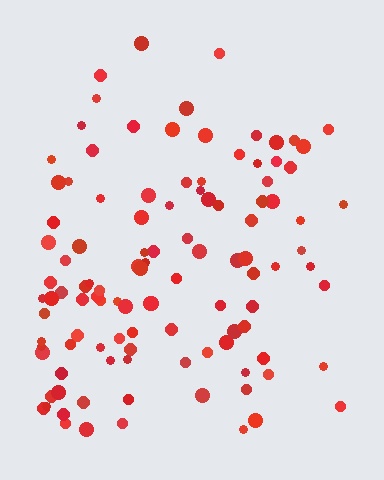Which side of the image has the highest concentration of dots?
The bottom.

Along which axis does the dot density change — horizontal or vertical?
Vertical.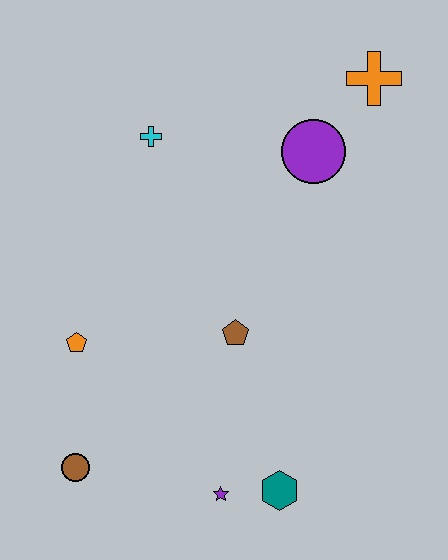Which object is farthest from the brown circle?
The orange cross is farthest from the brown circle.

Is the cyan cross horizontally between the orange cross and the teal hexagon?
No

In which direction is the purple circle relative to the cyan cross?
The purple circle is to the right of the cyan cross.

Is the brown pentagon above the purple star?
Yes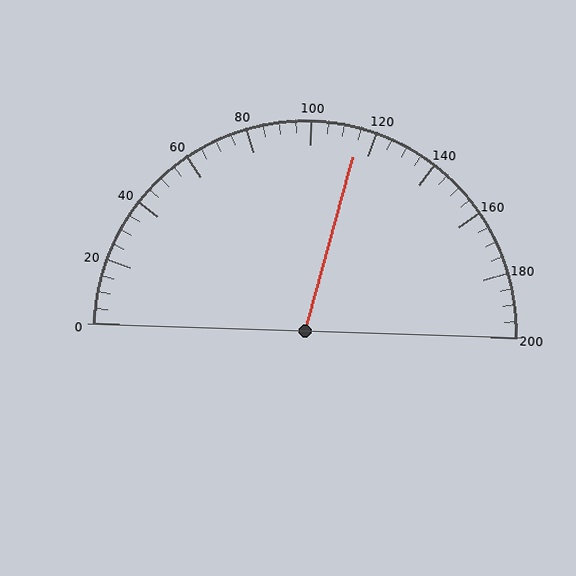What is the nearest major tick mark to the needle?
The nearest major tick mark is 120.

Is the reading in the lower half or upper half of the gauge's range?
The reading is in the upper half of the range (0 to 200).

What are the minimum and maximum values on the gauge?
The gauge ranges from 0 to 200.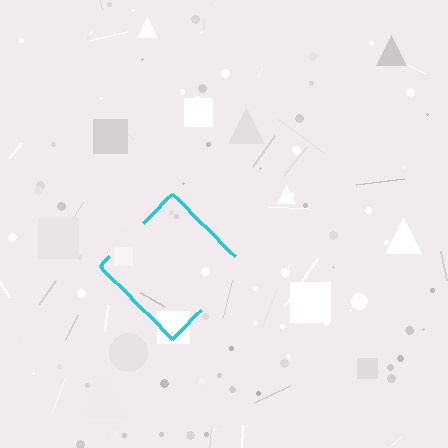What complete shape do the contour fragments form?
The contour fragments form a diamond.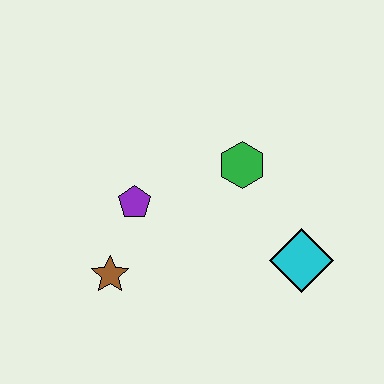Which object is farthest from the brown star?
The cyan diamond is farthest from the brown star.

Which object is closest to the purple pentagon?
The brown star is closest to the purple pentagon.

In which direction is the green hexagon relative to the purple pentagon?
The green hexagon is to the right of the purple pentagon.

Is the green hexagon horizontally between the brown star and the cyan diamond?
Yes